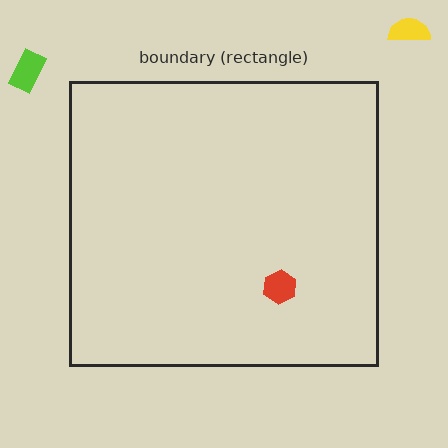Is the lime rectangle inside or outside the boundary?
Outside.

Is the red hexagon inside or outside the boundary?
Inside.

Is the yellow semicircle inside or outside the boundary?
Outside.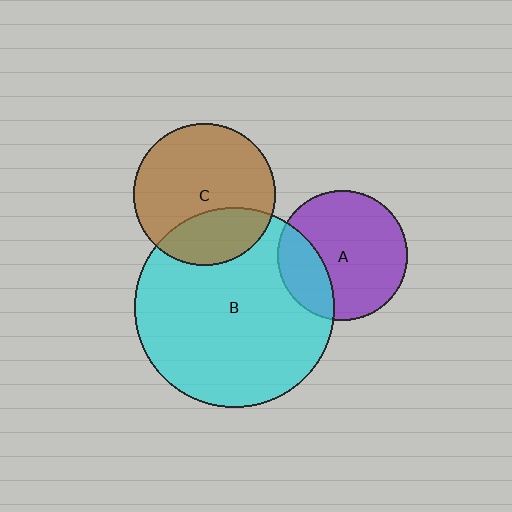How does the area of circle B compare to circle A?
Approximately 2.4 times.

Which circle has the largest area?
Circle B (cyan).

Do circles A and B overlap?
Yes.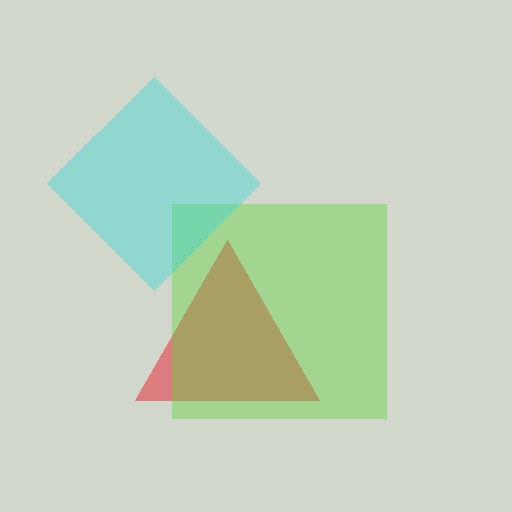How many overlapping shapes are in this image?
There are 3 overlapping shapes in the image.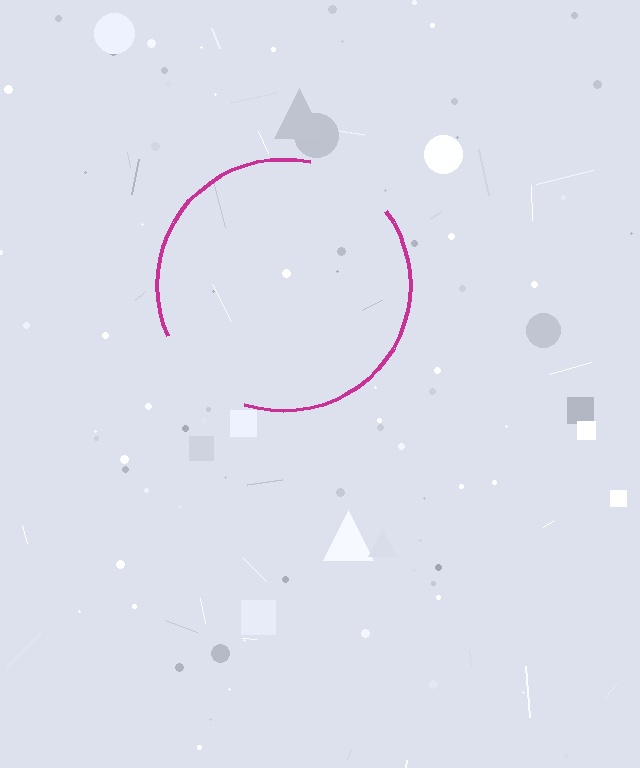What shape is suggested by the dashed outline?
The dashed outline suggests a circle.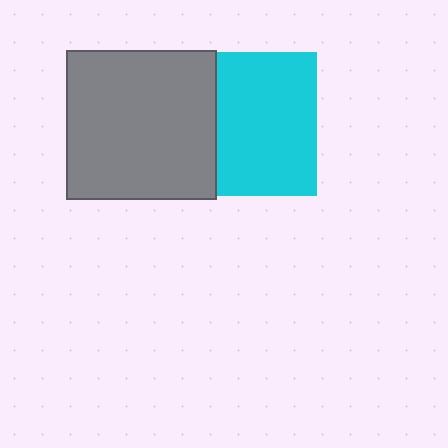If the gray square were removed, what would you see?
You would see the complete cyan square.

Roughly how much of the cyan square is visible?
Most of it is visible (roughly 69%).